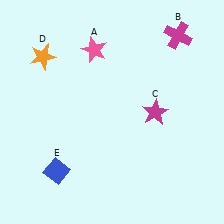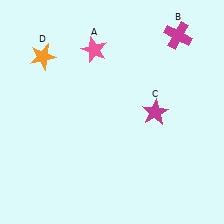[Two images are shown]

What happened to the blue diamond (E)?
The blue diamond (E) was removed in Image 2. It was in the bottom-left area of Image 1.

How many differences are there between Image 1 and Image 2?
There is 1 difference between the two images.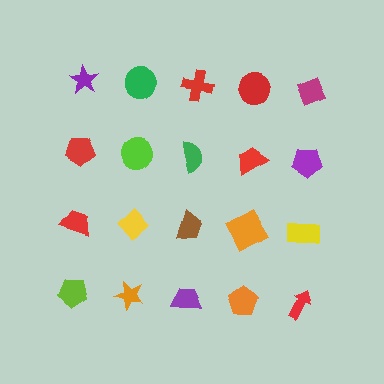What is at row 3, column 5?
A yellow rectangle.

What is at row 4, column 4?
An orange pentagon.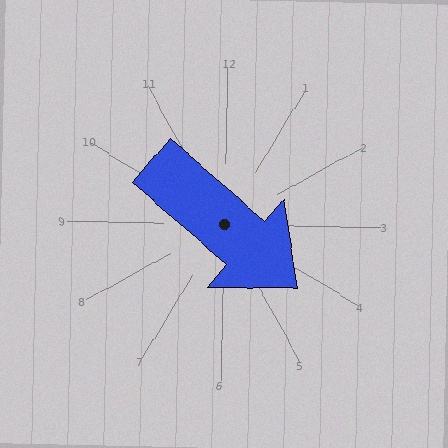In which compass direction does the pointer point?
Southeast.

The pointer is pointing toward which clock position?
Roughly 4 o'clock.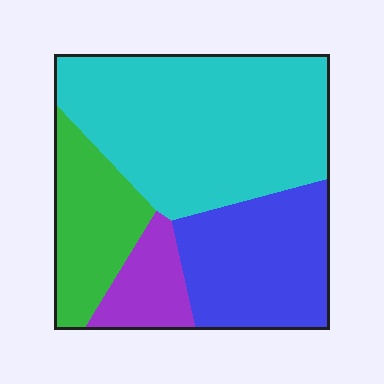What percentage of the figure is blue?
Blue covers roughly 25% of the figure.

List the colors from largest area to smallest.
From largest to smallest: cyan, blue, green, purple.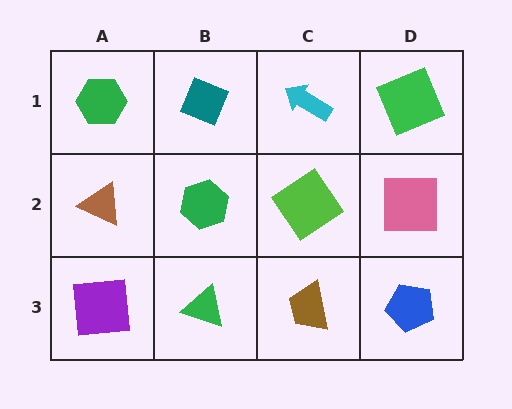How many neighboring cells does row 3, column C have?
3.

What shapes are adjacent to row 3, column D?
A pink square (row 2, column D), a brown trapezoid (row 3, column C).